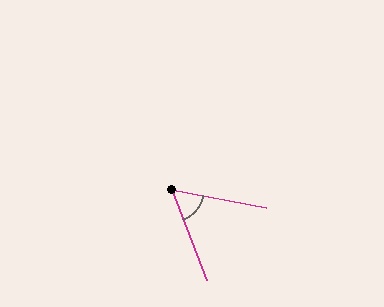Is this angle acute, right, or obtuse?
It is acute.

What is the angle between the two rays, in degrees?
Approximately 58 degrees.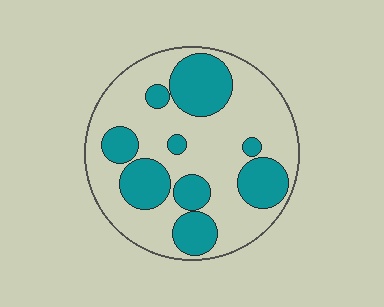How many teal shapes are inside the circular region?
9.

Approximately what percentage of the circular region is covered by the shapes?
Approximately 35%.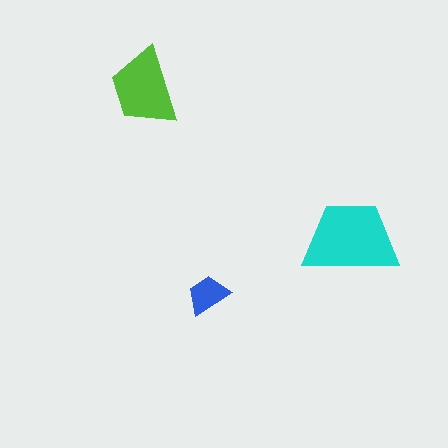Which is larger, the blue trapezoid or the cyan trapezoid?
The cyan one.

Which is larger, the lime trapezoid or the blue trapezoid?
The lime one.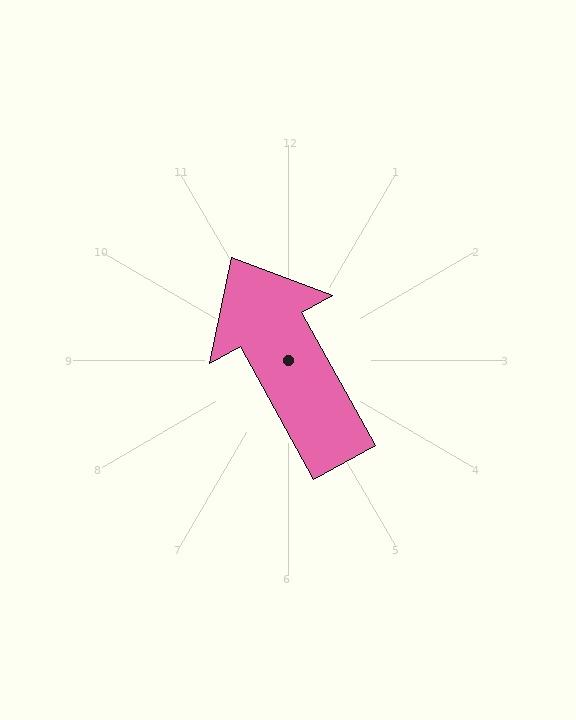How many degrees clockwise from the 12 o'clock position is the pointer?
Approximately 331 degrees.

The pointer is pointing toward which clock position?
Roughly 11 o'clock.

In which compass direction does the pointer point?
Northwest.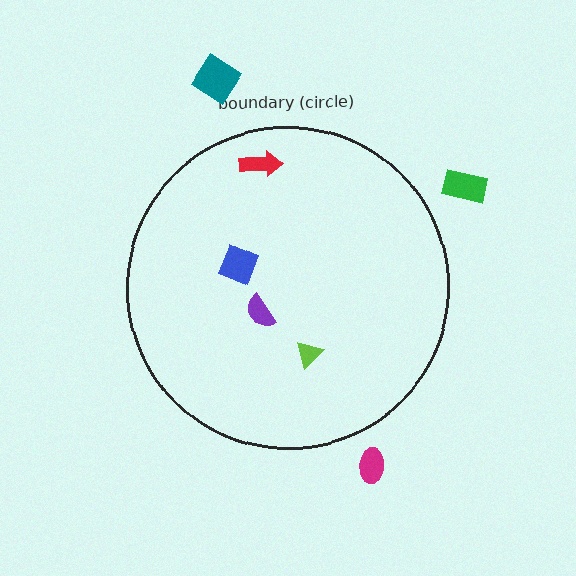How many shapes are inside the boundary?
4 inside, 3 outside.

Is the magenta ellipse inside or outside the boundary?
Outside.